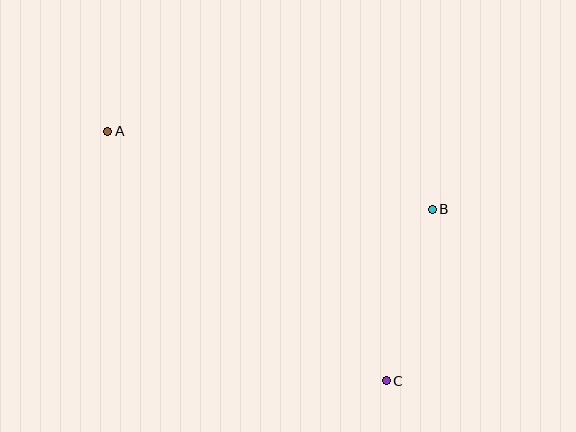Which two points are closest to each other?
Points B and C are closest to each other.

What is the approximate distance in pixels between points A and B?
The distance between A and B is approximately 333 pixels.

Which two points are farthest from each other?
Points A and C are farthest from each other.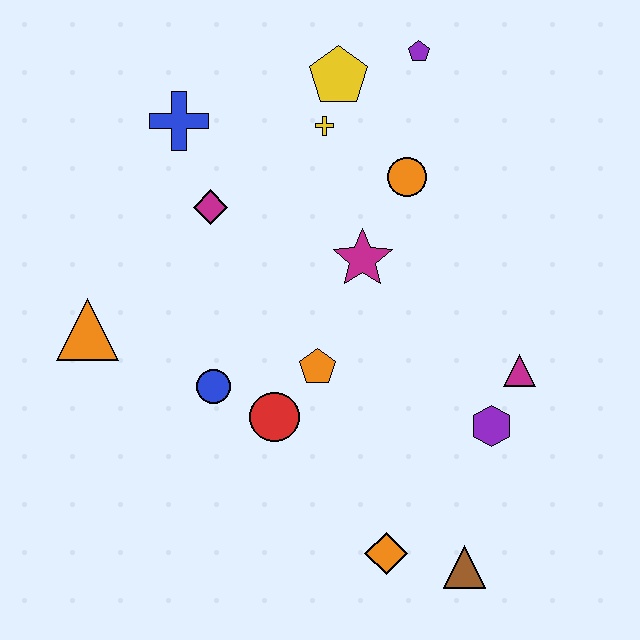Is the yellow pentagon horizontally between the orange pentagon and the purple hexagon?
Yes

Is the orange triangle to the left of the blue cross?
Yes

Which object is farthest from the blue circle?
The purple pentagon is farthest from the blue circle.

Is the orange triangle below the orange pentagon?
No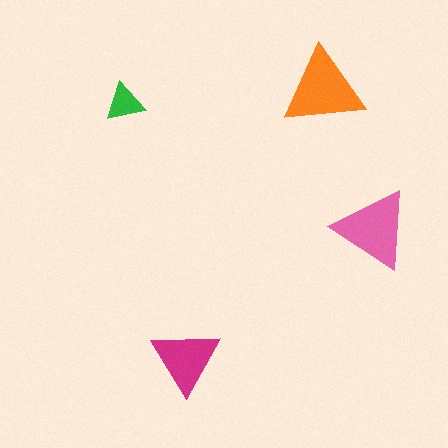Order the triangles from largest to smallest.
the orange one, the pink one, the magenta one, the green one.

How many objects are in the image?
There are 4 objects in the image.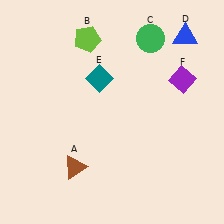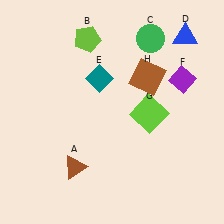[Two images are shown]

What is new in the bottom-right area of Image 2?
A lime square (G) was added in the bottom-right area of Image 2.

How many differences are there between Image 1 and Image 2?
There are 2 differences between the two images.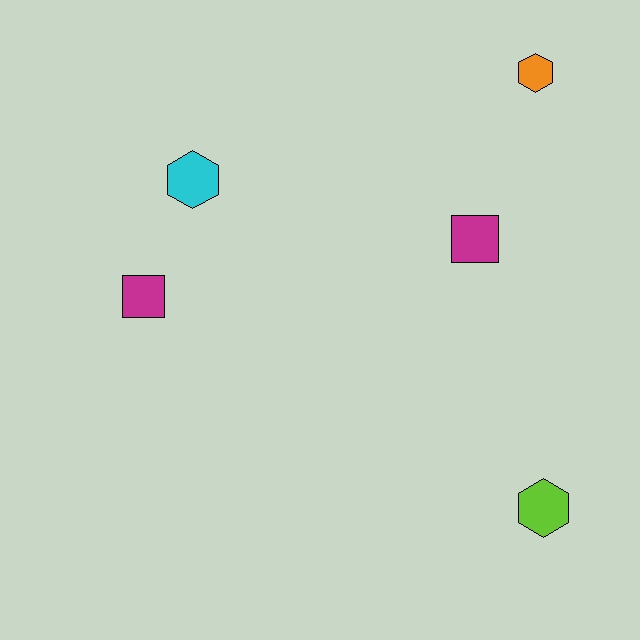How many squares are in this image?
There are 2 squares.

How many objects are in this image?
There are 5 objects.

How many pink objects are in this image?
There are no pink objects.